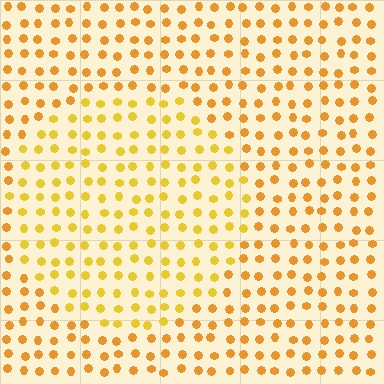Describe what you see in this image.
The image is filled with small orange elements in a uniform arrangement. A circle-shaped region is visible where the elements are tinted to a slightly different hue, forming a subtle color boundary.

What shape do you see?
I see a circle.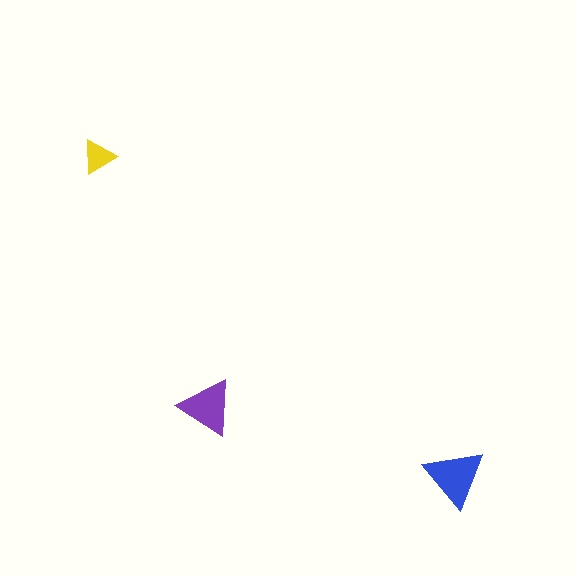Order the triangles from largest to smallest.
the blue one, the purple one, the yellow one.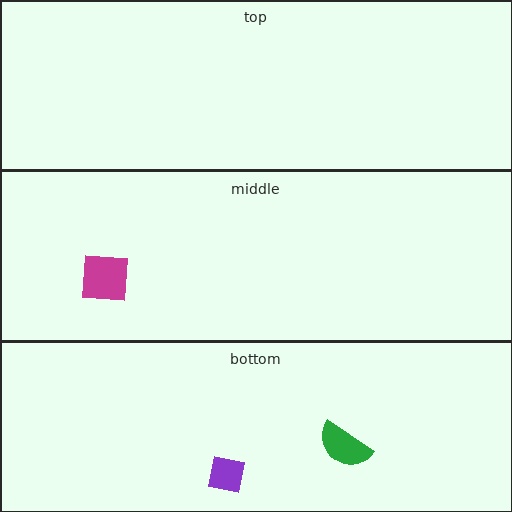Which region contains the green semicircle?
The bottom region.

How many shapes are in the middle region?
1.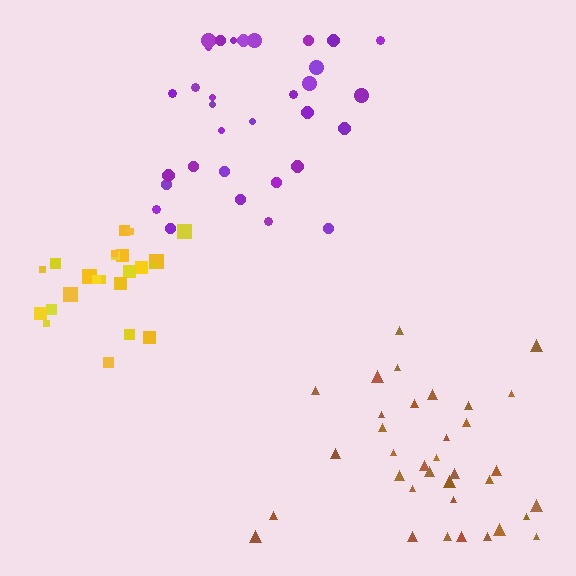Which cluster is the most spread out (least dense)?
Brown.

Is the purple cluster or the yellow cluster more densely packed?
Yellow.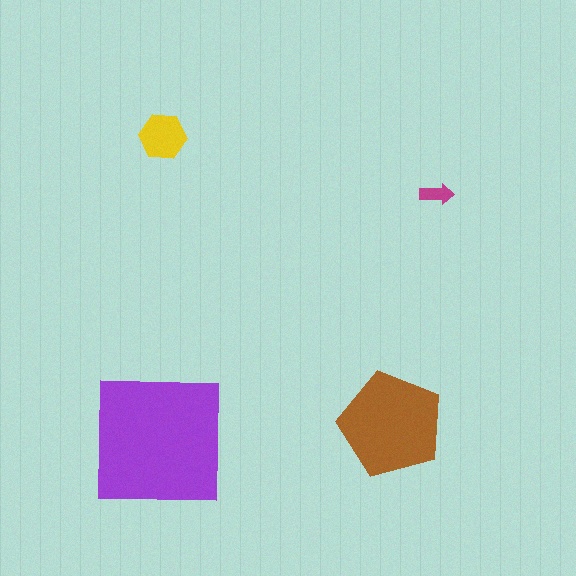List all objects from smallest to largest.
The magenta arrow, the yellow hexagon, the brown pentagon, the purple square.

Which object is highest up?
The yellow hexagon is topmost.